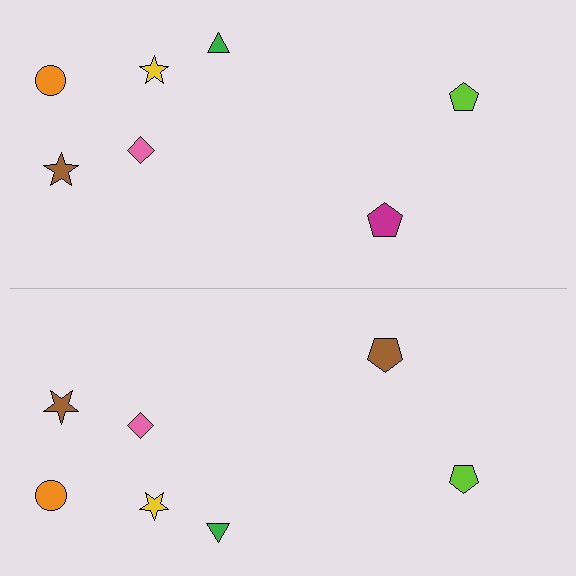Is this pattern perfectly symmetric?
No, the pattern is not perfectly symmetric. The brown pentagon on the bottom side breaks the symmetry — its mirror counterpart is magenta.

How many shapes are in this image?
There are 14 shapes in this image.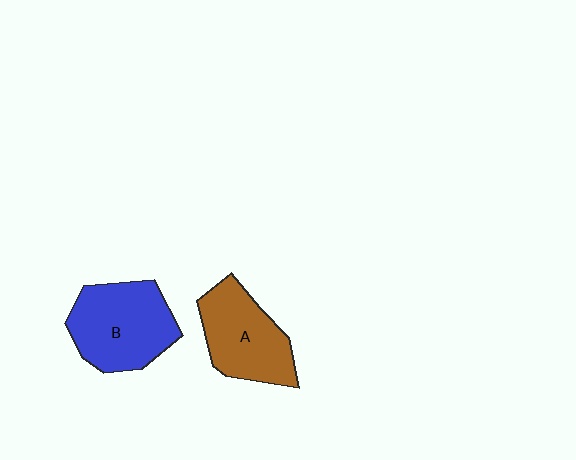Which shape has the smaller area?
Shape A (brown).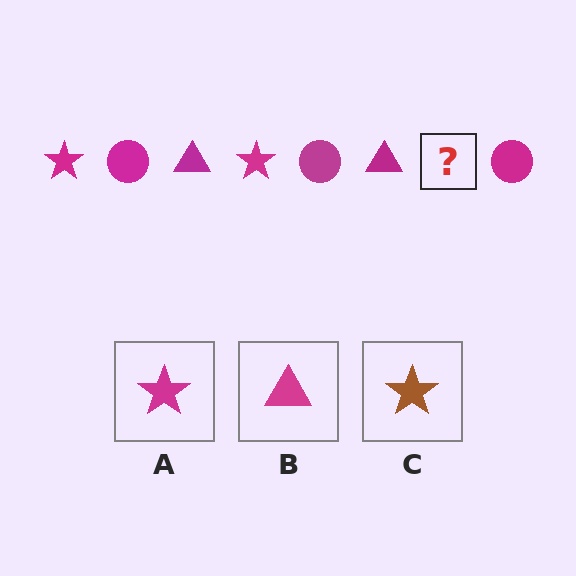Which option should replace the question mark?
Option A.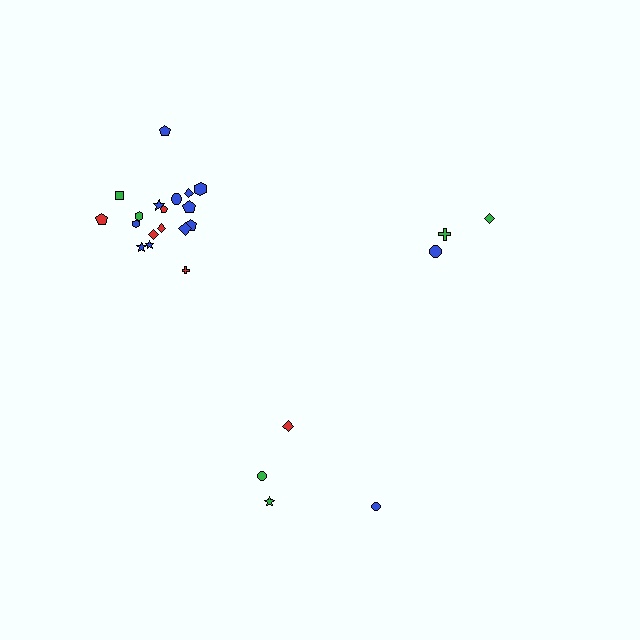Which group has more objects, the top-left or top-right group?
The top-left group.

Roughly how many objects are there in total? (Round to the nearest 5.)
Roughly 25 objects in total.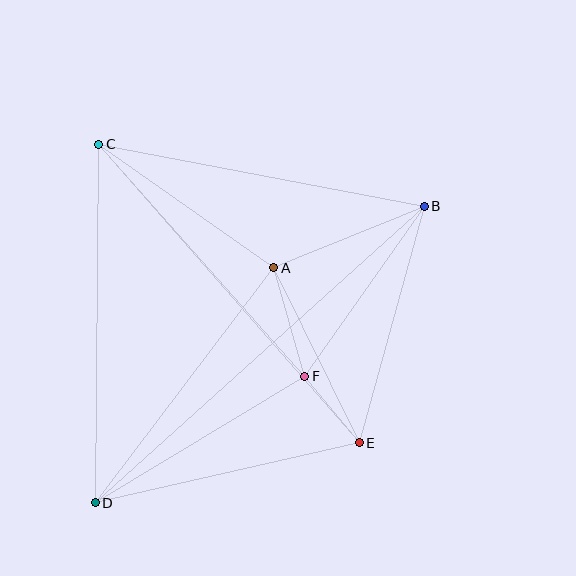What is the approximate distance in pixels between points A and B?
The distance between A and B is approximately 163 pixels.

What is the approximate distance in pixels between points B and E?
The distance between B and E is approximately 245 pixels.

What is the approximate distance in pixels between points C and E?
The distance between C and E is approximately 396 pixels.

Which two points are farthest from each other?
Points B and D are farthest from each other.